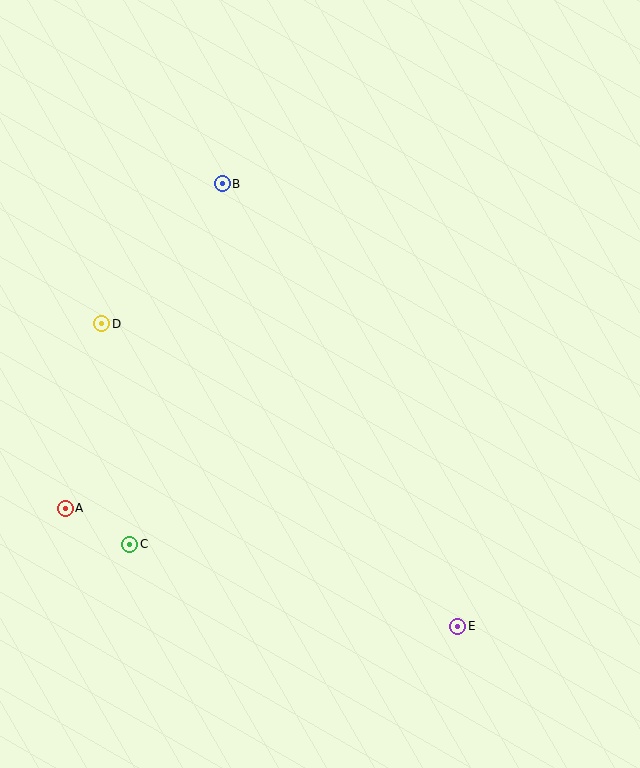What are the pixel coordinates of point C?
Point C is at (130, 544).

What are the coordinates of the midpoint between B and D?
The midpoint between B and D is at (162, 254).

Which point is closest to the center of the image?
Point B at (222, 184) is closest to the center.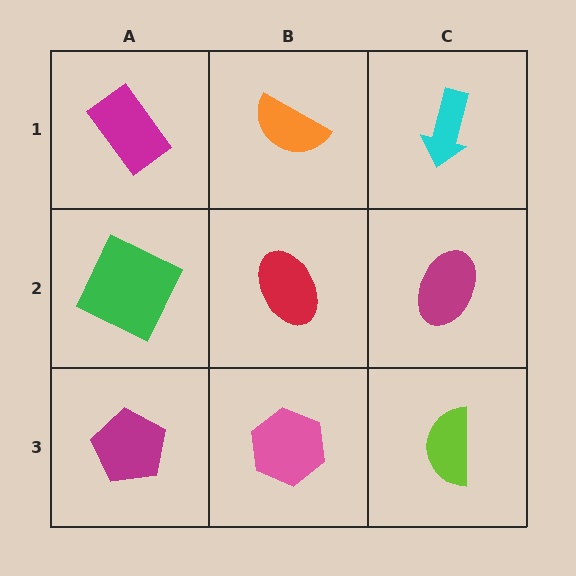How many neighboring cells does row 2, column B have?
4.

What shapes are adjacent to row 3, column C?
A magenta ellipse (row 2, column C), a pink hexagon (row 3, column B).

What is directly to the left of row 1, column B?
A magenta rectangle.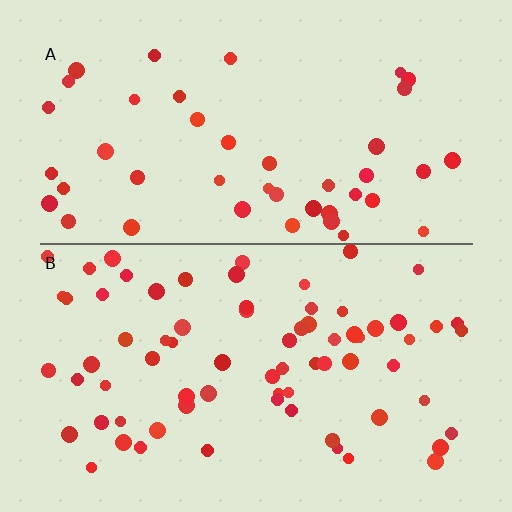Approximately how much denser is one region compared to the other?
Approximately 1.7× — region B over region A.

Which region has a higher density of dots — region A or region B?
B (the bottom).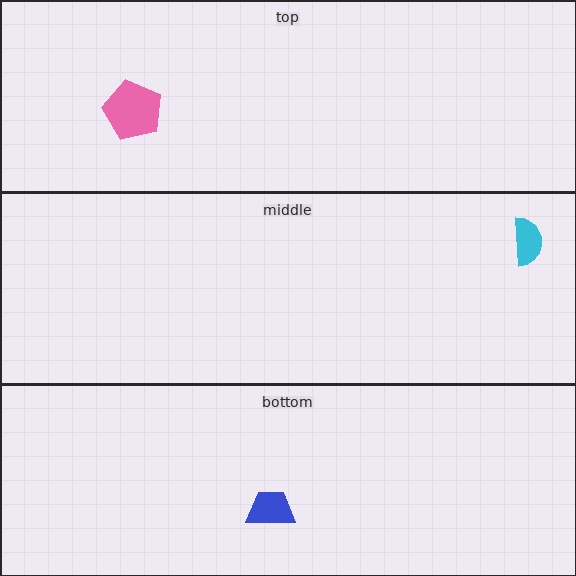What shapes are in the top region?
The pink pentagon.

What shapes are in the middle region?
The cyan semicircle.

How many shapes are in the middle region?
1.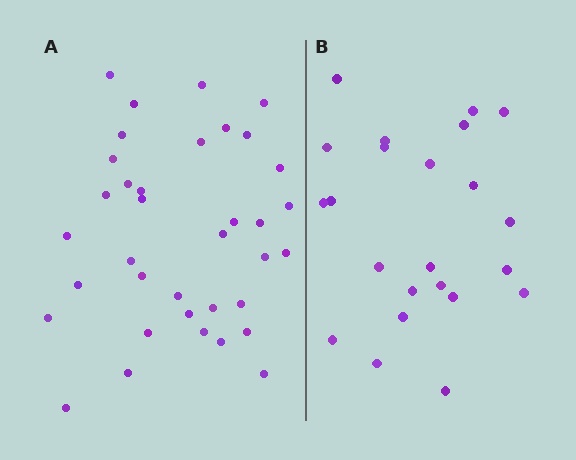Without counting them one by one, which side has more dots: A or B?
Region A (the left region) has more dots.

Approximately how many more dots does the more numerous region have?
Region A has approximately 15 more dots than region B.